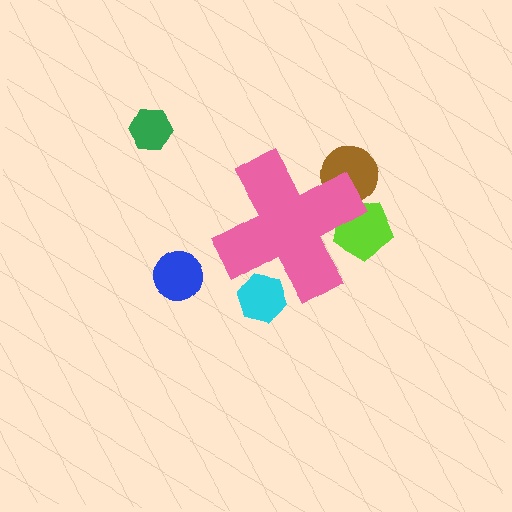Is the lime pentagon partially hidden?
Yes, the lime pentagon is partially hidden behind the pink cross.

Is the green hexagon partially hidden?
No, the green hexagon is fully visible.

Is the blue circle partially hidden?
No, the blue circle is fully visible.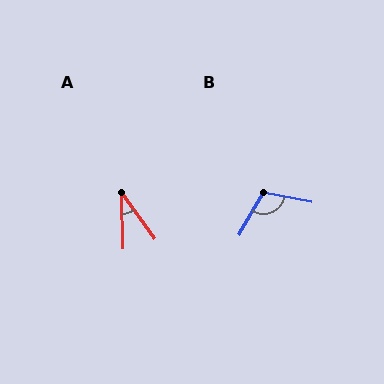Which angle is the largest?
B, at approximately 109 degrees.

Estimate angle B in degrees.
Approximately 109 degrees.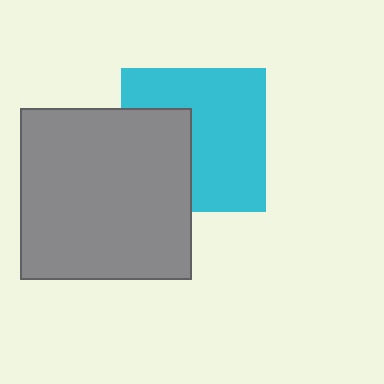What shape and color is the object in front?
The object in front is a gray square.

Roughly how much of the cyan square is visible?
About half of it is visible (roughly 65%).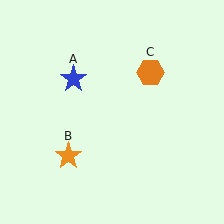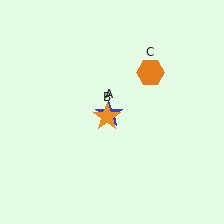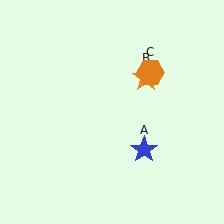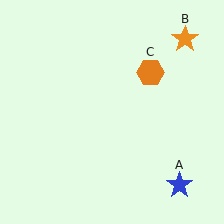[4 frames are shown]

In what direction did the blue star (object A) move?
The blue star (object A) moved down and to the right.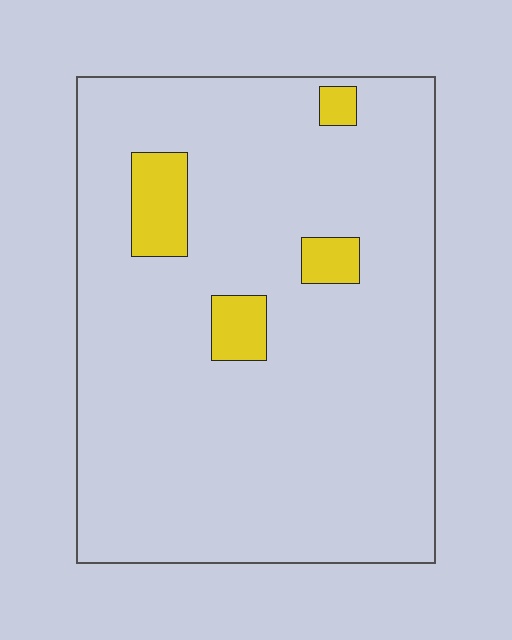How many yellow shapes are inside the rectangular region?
4.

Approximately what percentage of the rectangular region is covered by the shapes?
Approximately 10%.